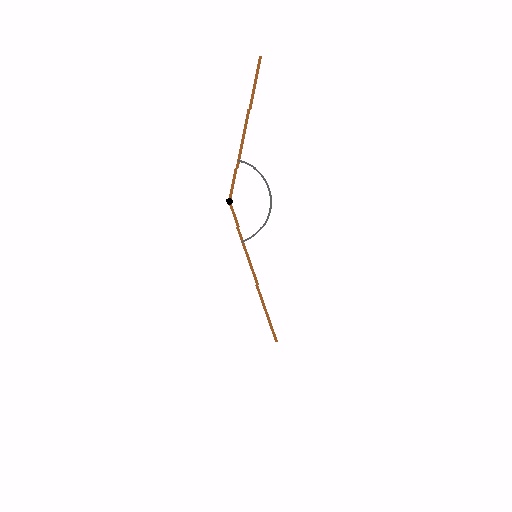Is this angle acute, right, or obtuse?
It is obtuse.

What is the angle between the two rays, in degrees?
Approximately 150 degrees.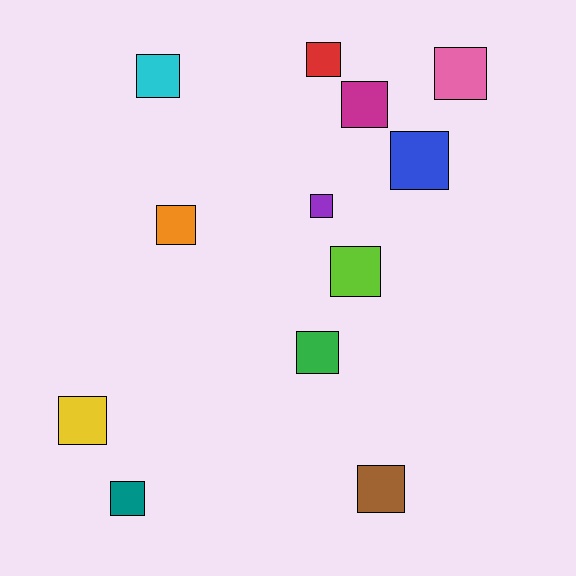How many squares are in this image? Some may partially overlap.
There are 12 squares.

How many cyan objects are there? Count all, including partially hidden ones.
There is 1 cyan object.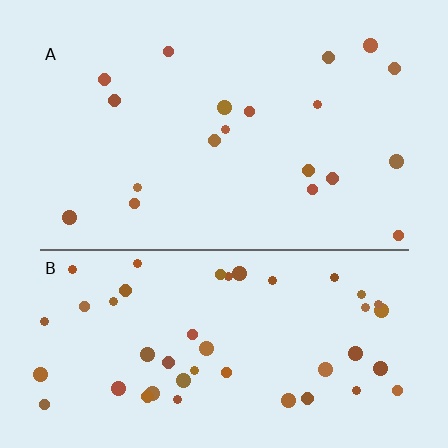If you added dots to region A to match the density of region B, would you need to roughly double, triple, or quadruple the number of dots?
Approximately double.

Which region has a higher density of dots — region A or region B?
B (the bottom).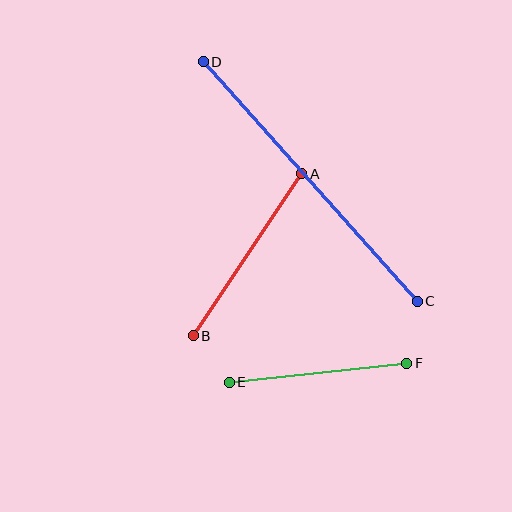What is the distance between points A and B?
The distance is approximately 195 pixels.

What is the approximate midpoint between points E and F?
The midpoint is at approximately (318, 373) pixels.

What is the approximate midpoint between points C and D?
The midpoint is at approximately (310, 181) pixels.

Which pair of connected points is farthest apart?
Points C and D are farthest apart.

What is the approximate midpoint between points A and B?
The midpoint is at approximately (248, 255) pixels.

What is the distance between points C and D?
The distance is approximately 321 pixels.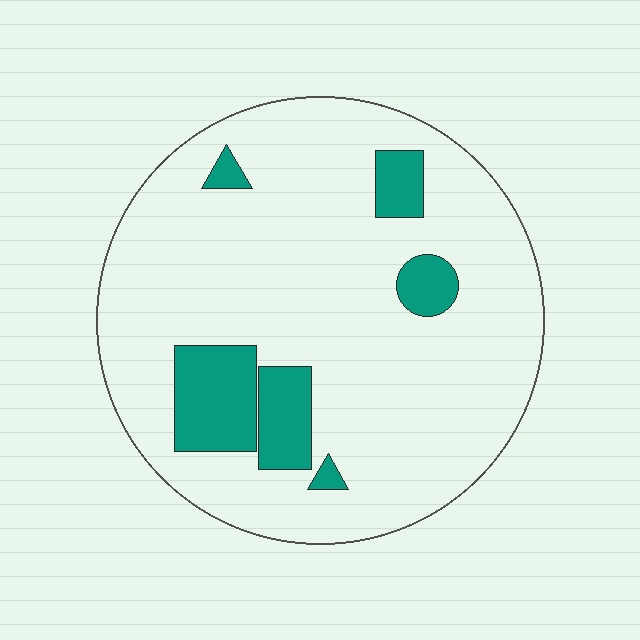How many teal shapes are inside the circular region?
6.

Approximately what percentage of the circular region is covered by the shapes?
Approximately 15%.